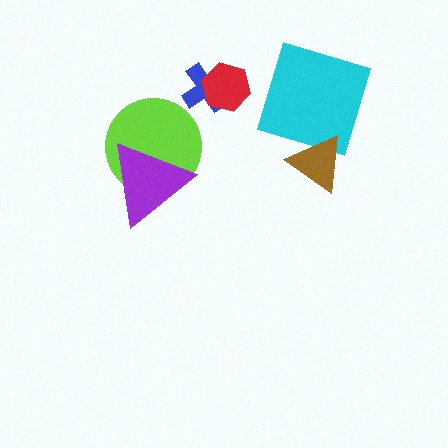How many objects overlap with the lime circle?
1 object overlaps with the lime circle.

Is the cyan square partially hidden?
Yes, it is partially covered by another shape.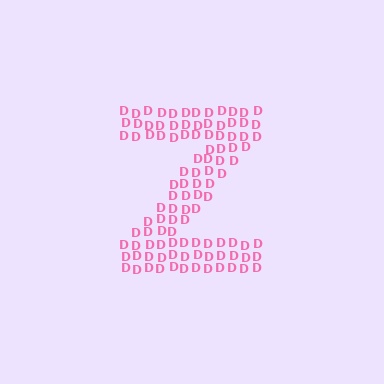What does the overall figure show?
The overall figure shows the letter Z.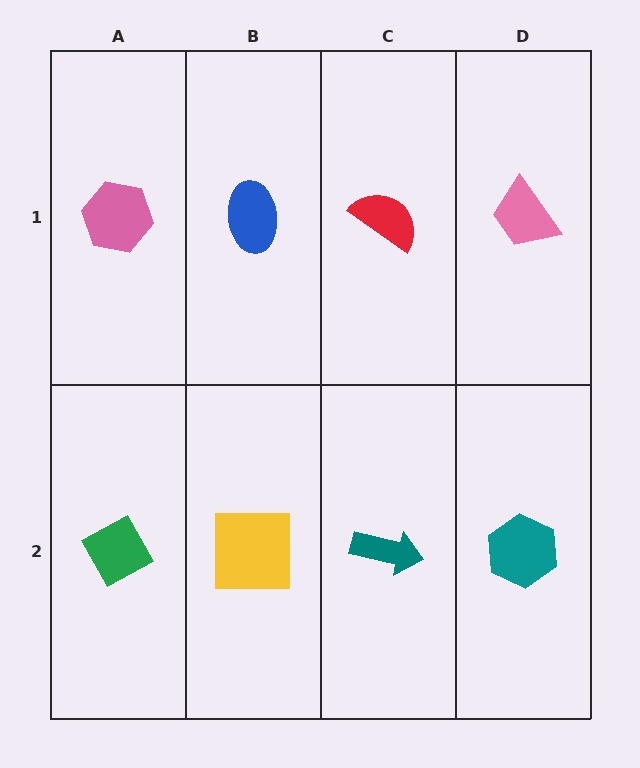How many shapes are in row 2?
4 shapes.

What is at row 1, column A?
A pink hexagon.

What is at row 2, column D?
A teal hexagon.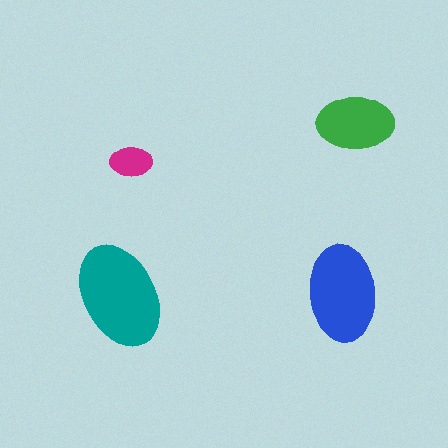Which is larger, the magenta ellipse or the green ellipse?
The green one.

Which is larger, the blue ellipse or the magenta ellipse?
The blue one.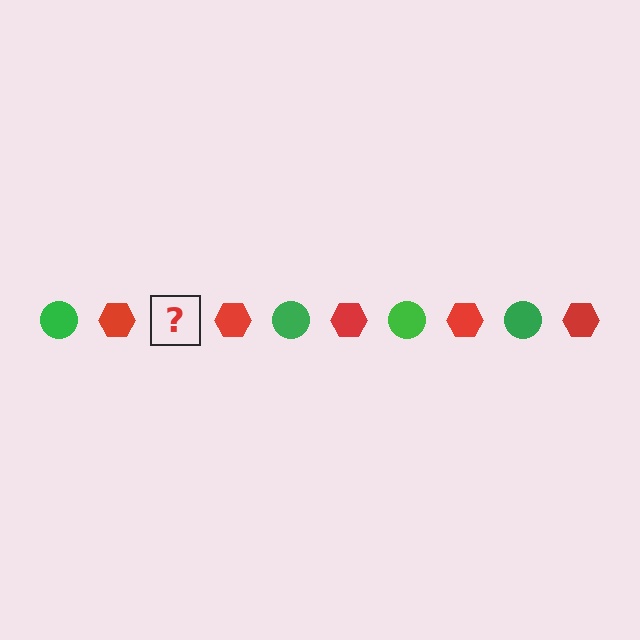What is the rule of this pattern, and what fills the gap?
The rule is that the pattern alternates between green circle and red hexagon. The gap should be filled with a green circle.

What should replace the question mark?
The question mark should be replaced with a green circle.